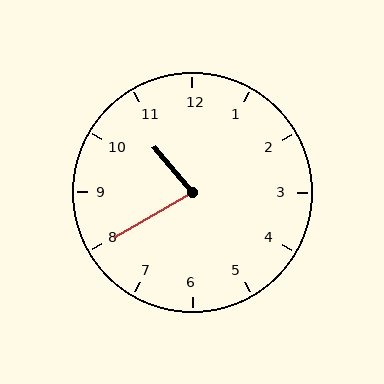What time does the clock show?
10:40.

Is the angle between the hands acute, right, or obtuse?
It is acute.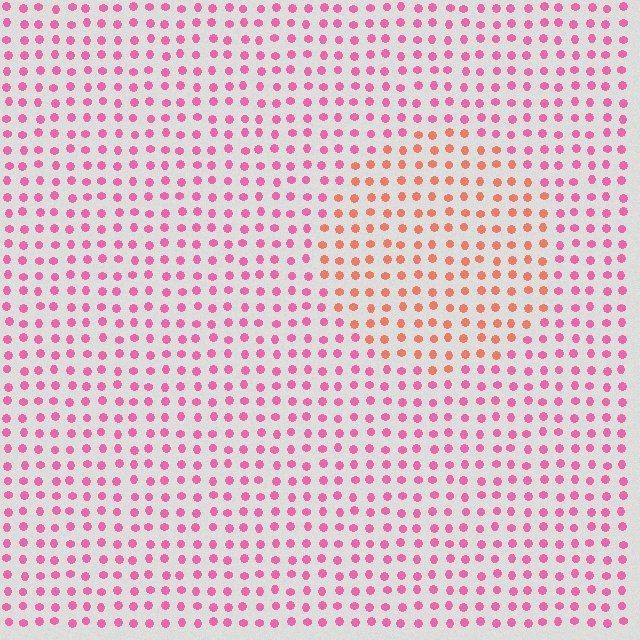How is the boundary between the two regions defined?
The boundary is defined purely by a slight shift in hue (about 39 degrees). Spacing, size, and orientation are identical on both sides.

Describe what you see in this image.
The image is filled with small pink elements in a uniform arrangement. A circle-shaped region is visible where the elements are tinted to a slightly different hue, forming a subtle color boundary.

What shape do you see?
I see a circle.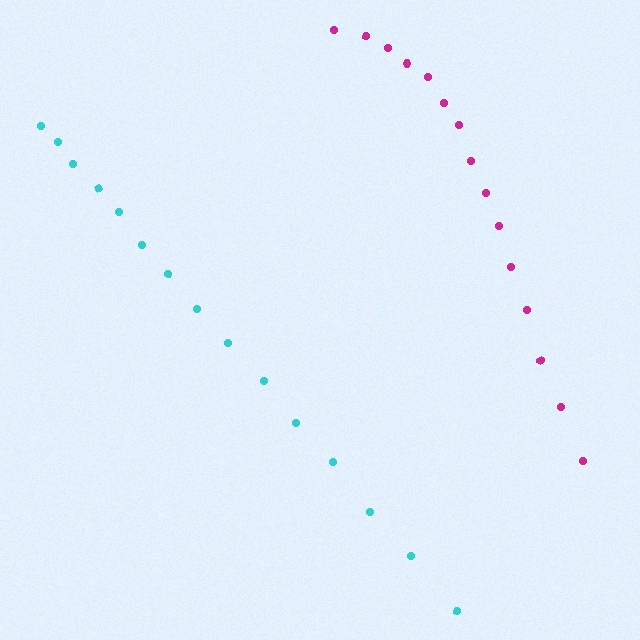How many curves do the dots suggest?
There are 2 distinct paths.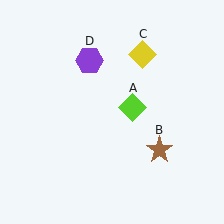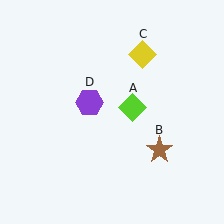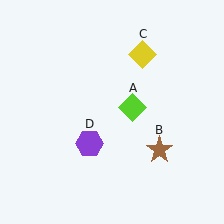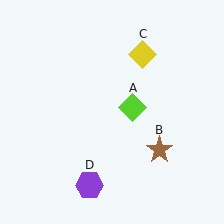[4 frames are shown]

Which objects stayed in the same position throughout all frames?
Lime diamond (object A) and brown star (object B) and yellow diamond (object C) remained stationary.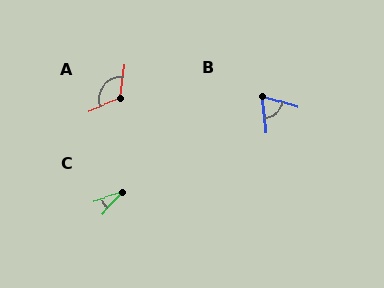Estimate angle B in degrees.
Approximately 69 degrees.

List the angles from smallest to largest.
C (29°), B (69°), A (119°).